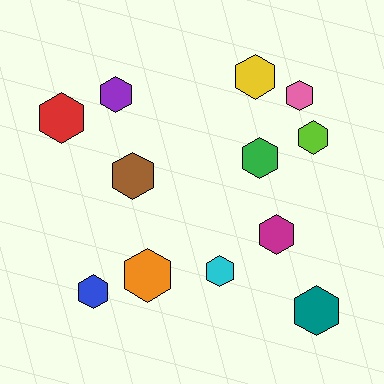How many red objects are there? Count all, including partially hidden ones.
There is 1 red object.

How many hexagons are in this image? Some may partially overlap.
There are 12 hexagons.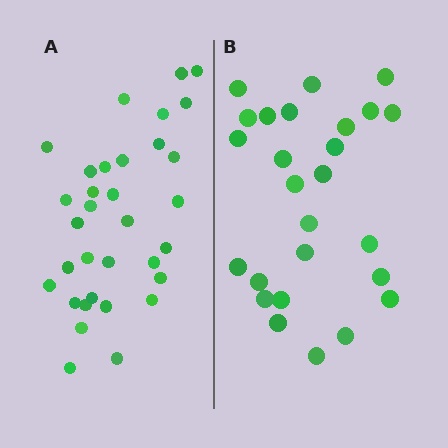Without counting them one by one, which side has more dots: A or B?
Region A (the left region) has more dots.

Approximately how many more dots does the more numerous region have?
Region A has roughly 8 or so more dots than region B.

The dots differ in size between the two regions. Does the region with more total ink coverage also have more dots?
No. Region B has more total ink coverage because its dots are larger, but region A actually contains more individual dots. Total area can be misleading — the number of items is what matters here.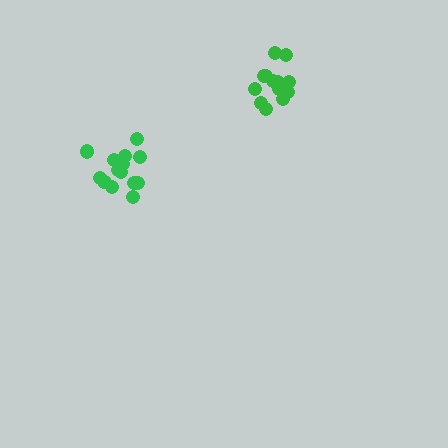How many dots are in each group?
Group 1: 13 dots, Group 2: 14 dots (27 total).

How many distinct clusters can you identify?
There are 2 distinct clusters.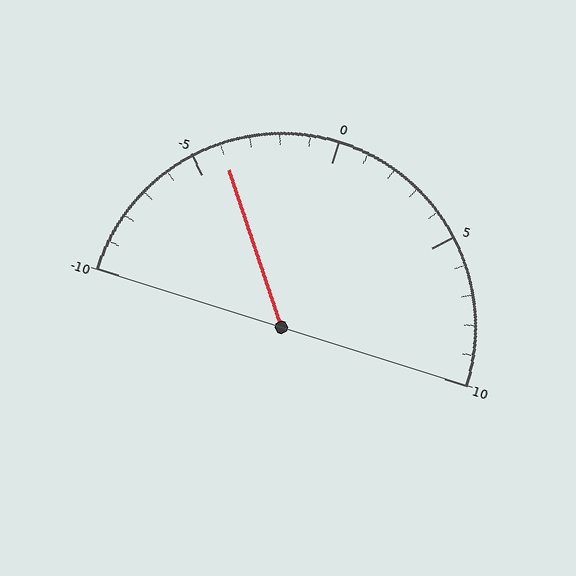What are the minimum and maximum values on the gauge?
The gauge ranges from -10 to 10.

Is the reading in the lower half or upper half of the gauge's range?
The reading is in the lower half of the range (-10 to 10).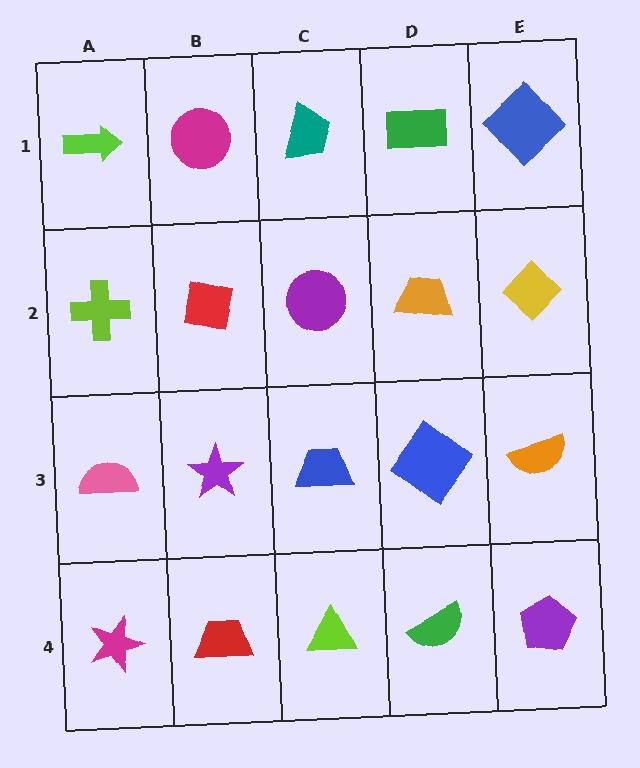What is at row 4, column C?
A lime triangle.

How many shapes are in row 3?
5 shapes.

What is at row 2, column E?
A yellow diamond.